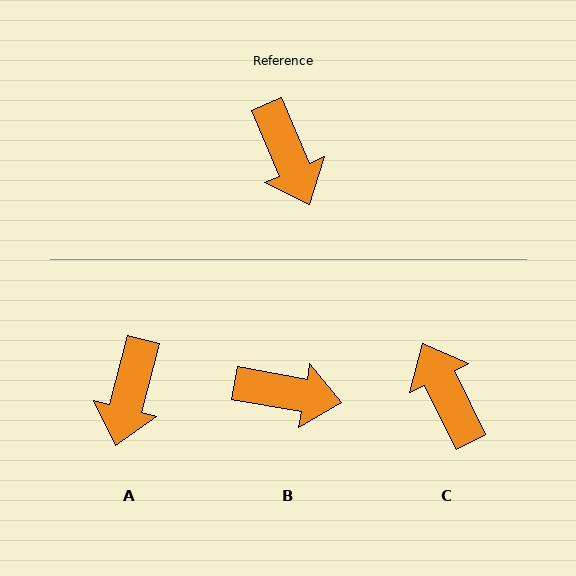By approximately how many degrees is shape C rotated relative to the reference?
Approximately 177 degrees clockwise.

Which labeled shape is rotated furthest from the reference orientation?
C, about 177 degrees away.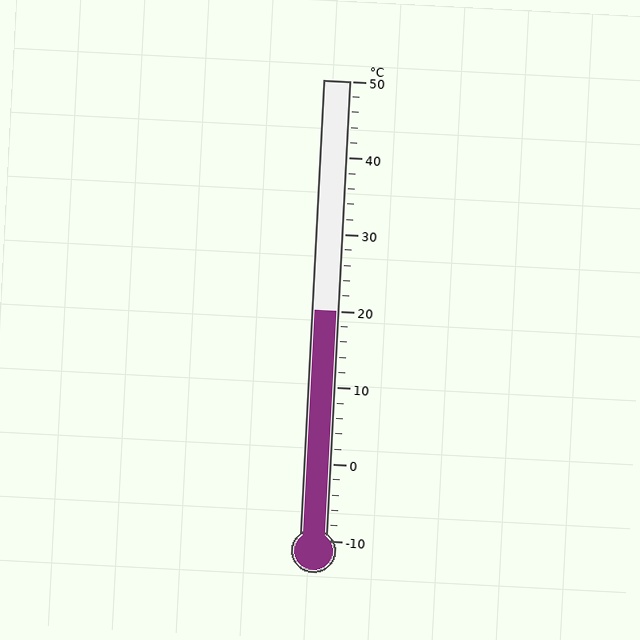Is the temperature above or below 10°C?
The temperature is above 10°C.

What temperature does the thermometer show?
The thermometer shows approximately 20°C.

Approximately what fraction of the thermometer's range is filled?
The thermometer is filled to approximately 50% of its range.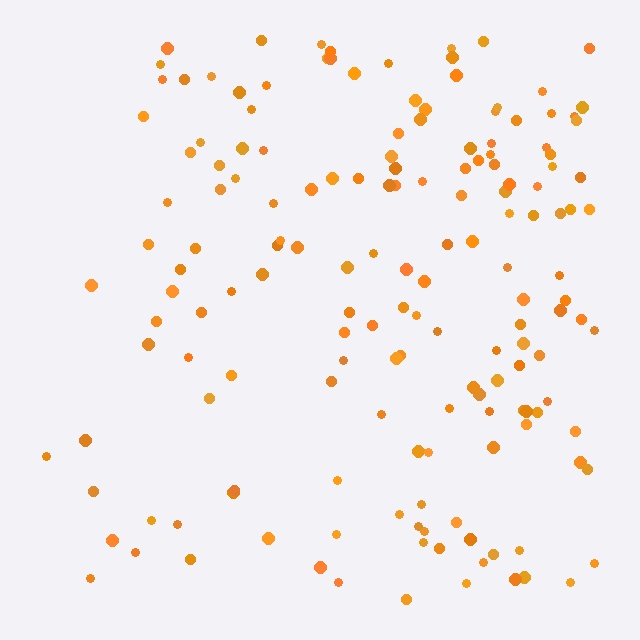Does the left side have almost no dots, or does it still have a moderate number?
Still a moderate number, just noticeably fewer than the right.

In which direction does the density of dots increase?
From left to right, with the right side densest.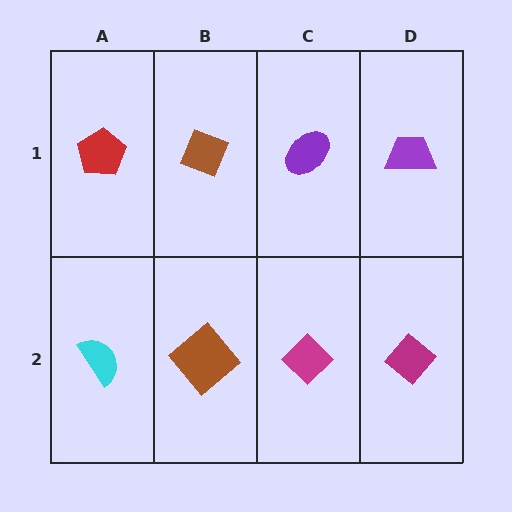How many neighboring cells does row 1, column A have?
2.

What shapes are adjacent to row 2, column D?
A purple trapezoid (row 1, column D), a magenta diamond (row 2, column C).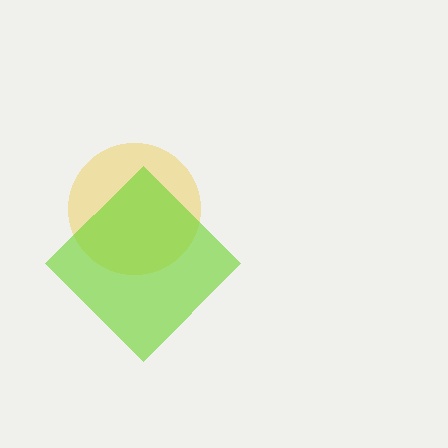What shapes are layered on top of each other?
The layered shapes are: a yellow circle, a lime diamond.